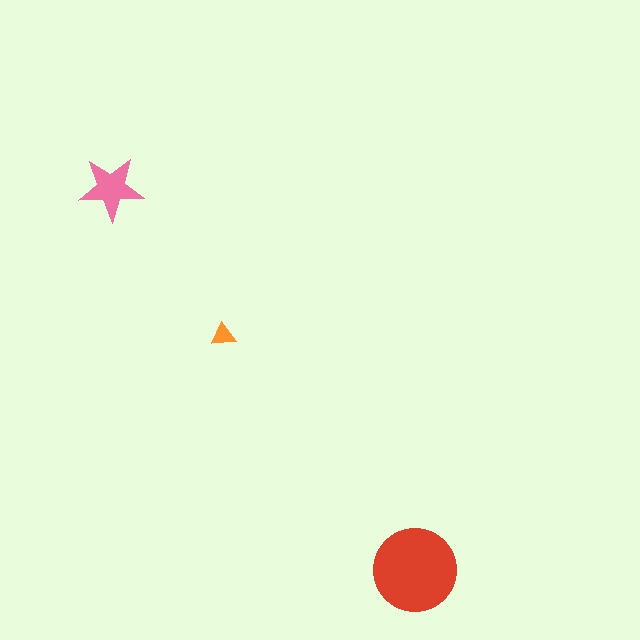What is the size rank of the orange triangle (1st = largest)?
3rd.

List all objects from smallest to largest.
The orange triangle, the pink star, the red circle.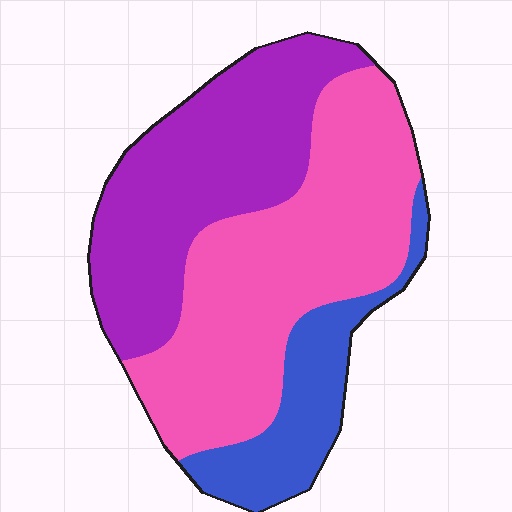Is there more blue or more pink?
Pink.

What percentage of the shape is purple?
Purple takes up between a third and a half of the shape.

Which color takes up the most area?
Pink, at roughly 45%.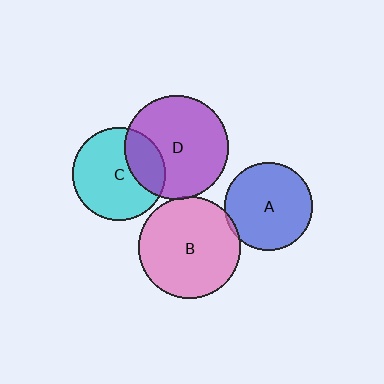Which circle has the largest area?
Circle D (purple).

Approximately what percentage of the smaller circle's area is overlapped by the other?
Approximately 5%.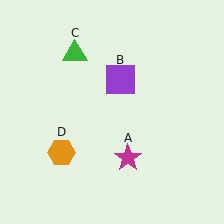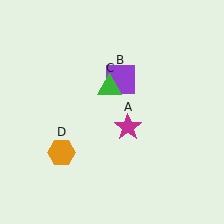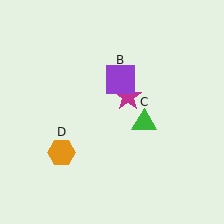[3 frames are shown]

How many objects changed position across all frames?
2 objects changed position: magenta star (object A), green triangle (object C).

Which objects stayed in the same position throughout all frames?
Purple square (object B) and orange hexagon (object D) remained stationary.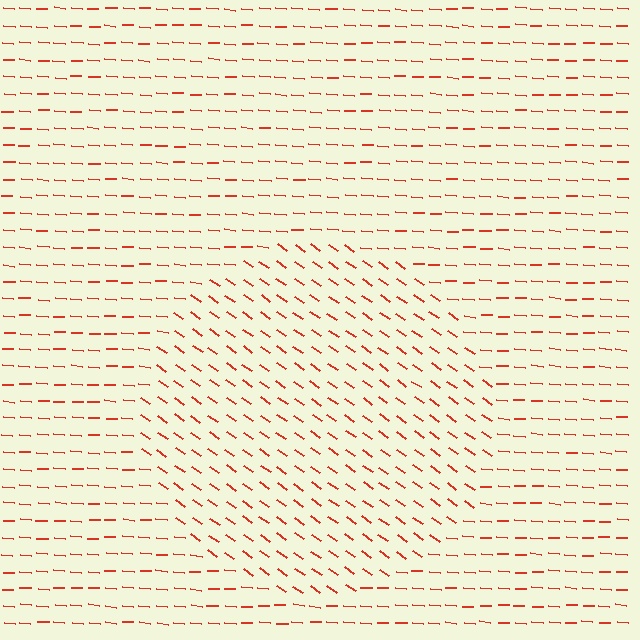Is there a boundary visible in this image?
Yes, there is a texture boundary formed by a change in line orientation.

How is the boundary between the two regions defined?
The boundary is defined purely by a change in line orientation (approximately 31 degrees difference). All lines are the same color and thickness.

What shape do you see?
I see a circle.